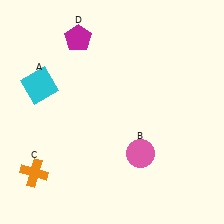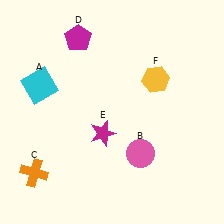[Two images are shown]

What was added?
A magenta star (E), a yellow hexagon (F) were added in Image 2.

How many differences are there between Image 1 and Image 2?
There are 2 differences between the two images.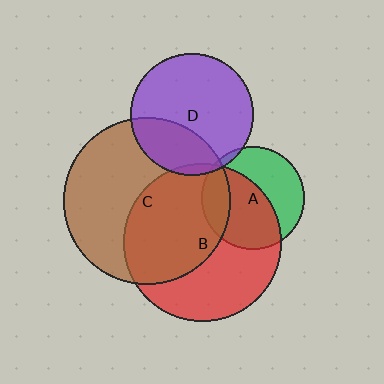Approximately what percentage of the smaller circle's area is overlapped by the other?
Approximately 30%.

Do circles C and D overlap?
Yes.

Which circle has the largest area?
Circle C (brown).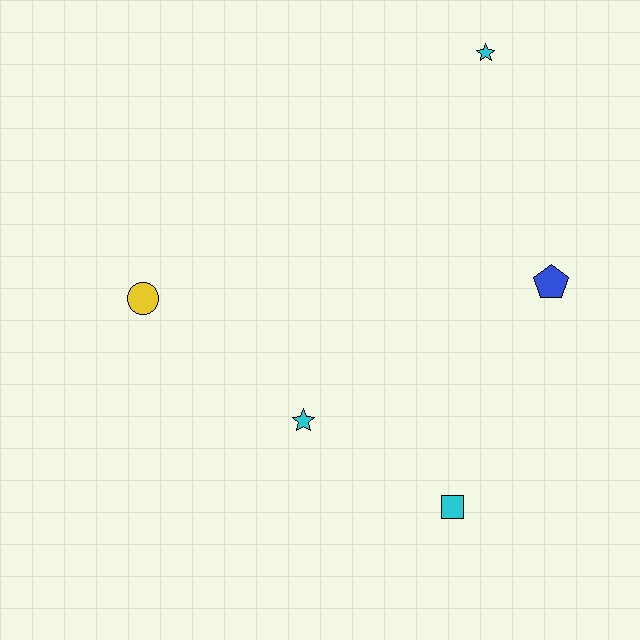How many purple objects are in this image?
There are no purple objects.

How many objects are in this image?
There are 5 objects.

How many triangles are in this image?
There are no triangles.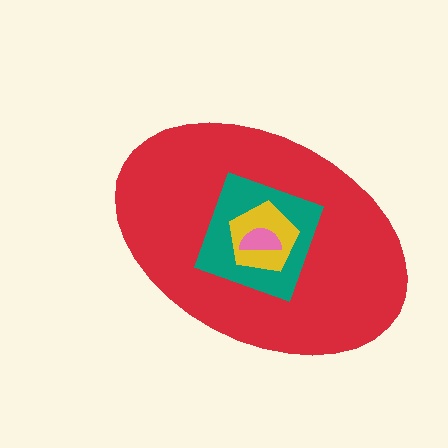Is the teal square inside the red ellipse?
Yes.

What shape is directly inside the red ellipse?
The teal square.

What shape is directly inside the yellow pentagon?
The pink semicircle.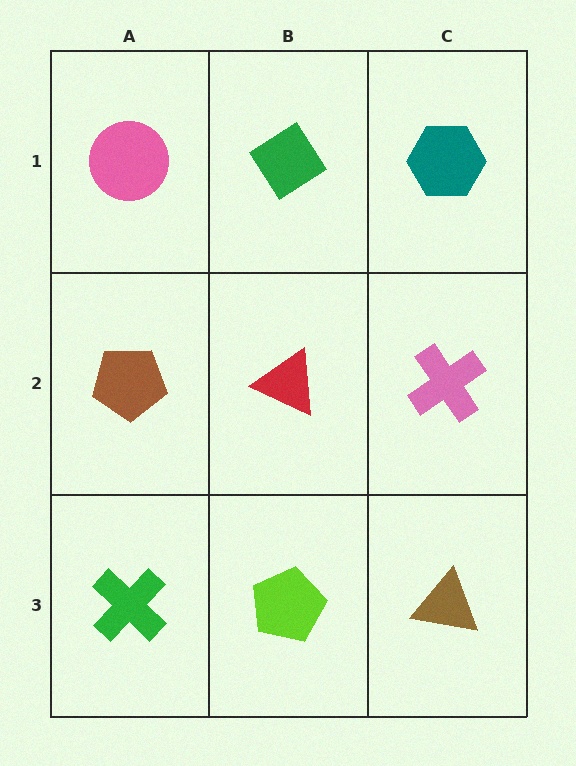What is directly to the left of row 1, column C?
A green diamond.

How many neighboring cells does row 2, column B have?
4.